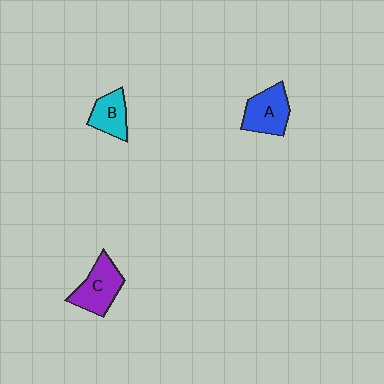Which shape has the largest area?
Shape C (purple).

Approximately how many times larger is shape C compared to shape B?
Approximately 1.4 times.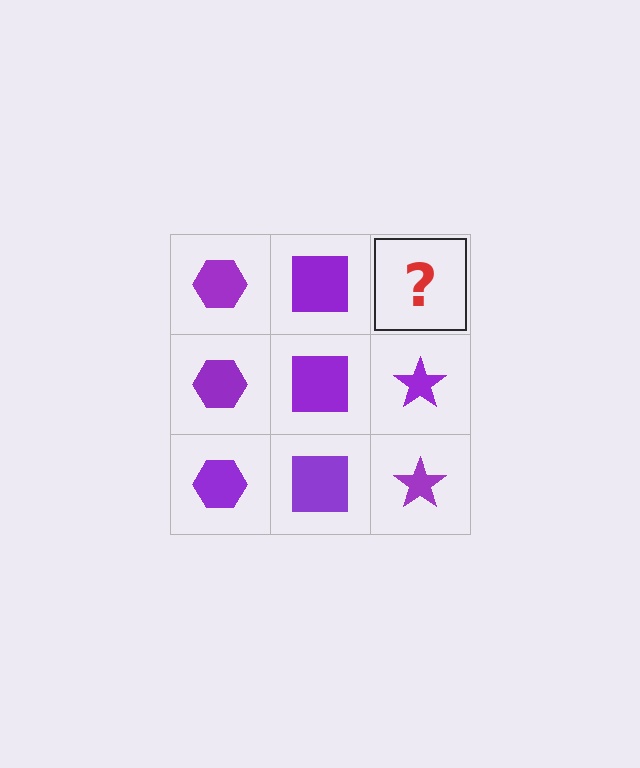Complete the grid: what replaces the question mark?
The question mark should be replaced with a purple star.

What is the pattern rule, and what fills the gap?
The rule is that each column has a consistent shape. The gap should be filled with a purple star.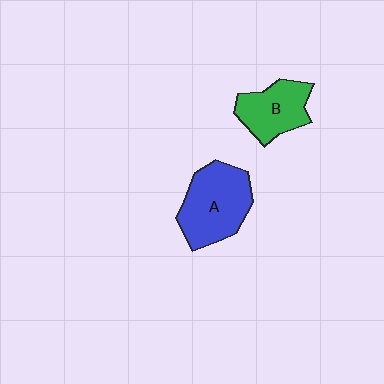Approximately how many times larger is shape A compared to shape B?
Approximately 1.4 times.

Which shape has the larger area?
Shape A (blue).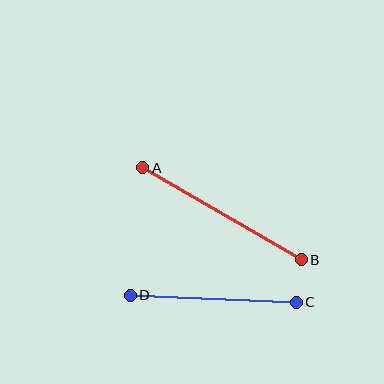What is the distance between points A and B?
The distance is approximately 183 pixels.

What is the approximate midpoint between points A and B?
The midpoint is at approximately (222, 214) pixels.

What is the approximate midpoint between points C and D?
The midpoint is at approximately (213, 299) pixels.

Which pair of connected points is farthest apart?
Points A and B are farthest apart.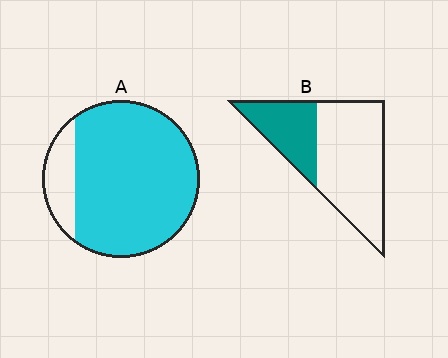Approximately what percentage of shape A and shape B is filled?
A is approximately 85% and B is approximately 35%.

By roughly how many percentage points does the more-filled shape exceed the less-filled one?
By roughly 50 percentage points (A over B).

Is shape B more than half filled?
No.